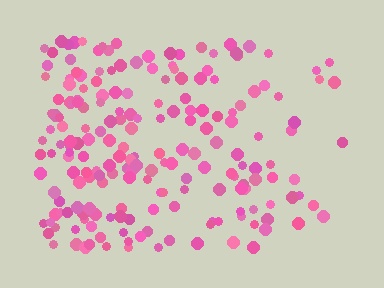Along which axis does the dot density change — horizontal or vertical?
Horizontal.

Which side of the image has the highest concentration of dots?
The left.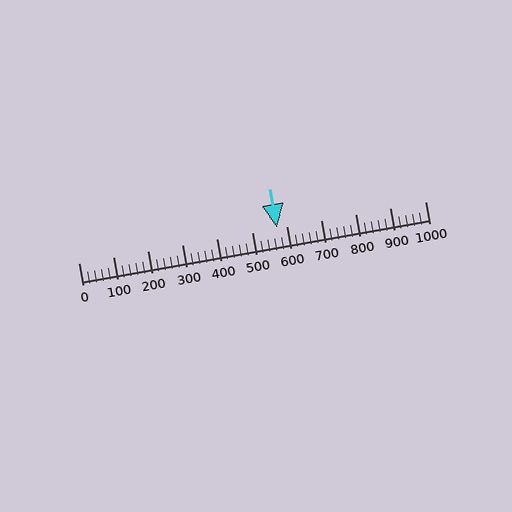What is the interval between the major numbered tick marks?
The major tick marks are spaced 100 units apart.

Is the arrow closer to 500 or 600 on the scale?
The arrow is closer to 600.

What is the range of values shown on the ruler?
The ruler shows values from 0 to 1000.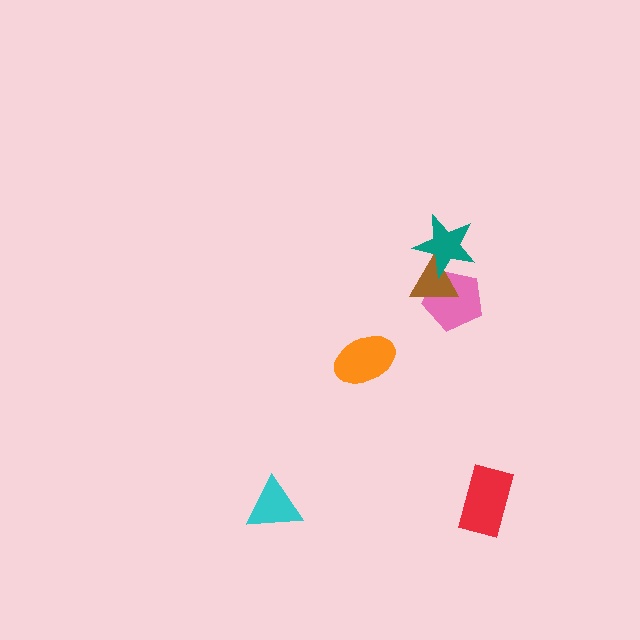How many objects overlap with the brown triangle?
2 objects overlap with the brown triangle.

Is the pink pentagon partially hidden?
Yes, it is partially covered by another shape.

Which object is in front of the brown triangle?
The teal star is in front of the brown triangle.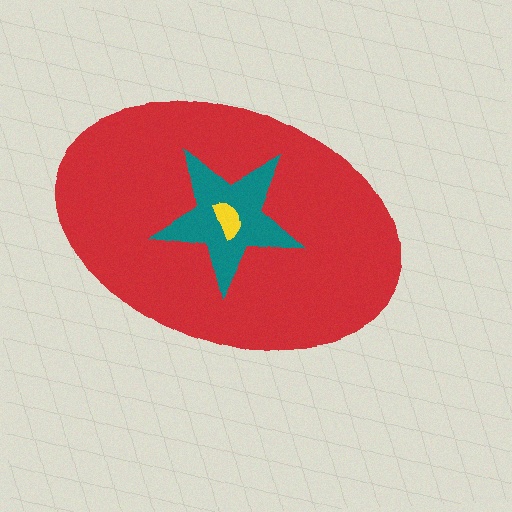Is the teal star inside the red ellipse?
Yes.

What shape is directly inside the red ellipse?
The teal star.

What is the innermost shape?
The yellow semicircle.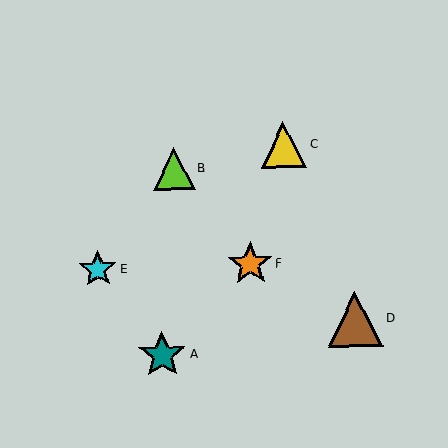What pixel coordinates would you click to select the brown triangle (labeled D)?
Click at (355, 320) to select the brown triangle D.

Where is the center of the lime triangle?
The center of the lime triangle is at (173, 169).